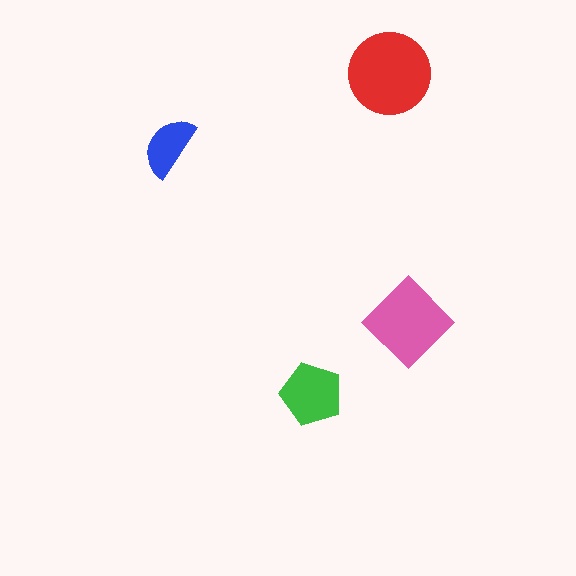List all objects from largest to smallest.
The red circle, the pink diamond, the green pentagon, the blue semicircle.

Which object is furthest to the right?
The pink diamond is rightmost.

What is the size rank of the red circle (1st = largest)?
1st.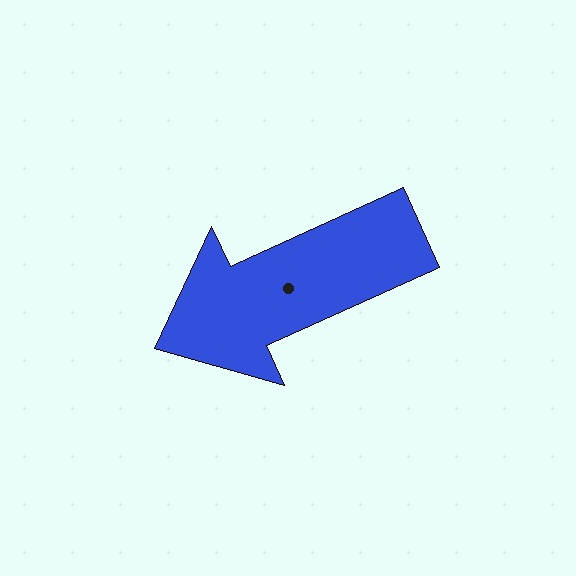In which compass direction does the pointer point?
Southwest.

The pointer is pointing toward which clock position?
Roughly 8 o'clock.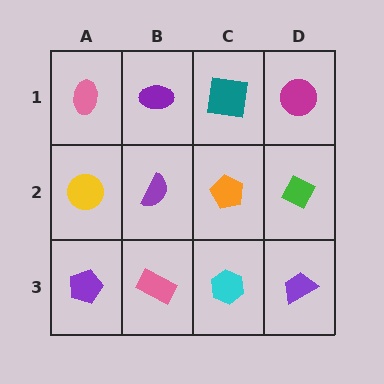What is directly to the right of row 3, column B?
A cyan hexagon.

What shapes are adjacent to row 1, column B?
A purple semicircle (row 2, column B), a pink ellipse (row 1, column A), a teal square (row 1, column C).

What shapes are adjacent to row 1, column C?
An orange pentagon (row 2, column C), a purple ellipse (row 1, column B), a magenta circle (row 1, column D).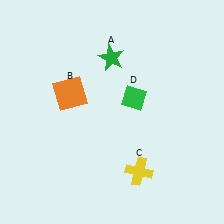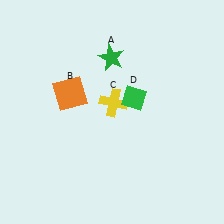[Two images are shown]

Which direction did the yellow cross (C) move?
The yellow cross (C) moved up.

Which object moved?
The yellow cross (C) moved up.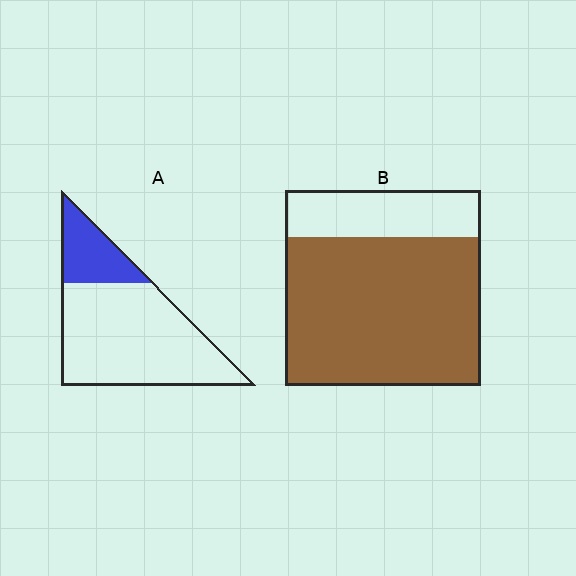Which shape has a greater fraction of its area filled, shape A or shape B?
Shape B.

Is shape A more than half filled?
No.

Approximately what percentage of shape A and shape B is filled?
A is approximately 25% and B is approximately 75%.